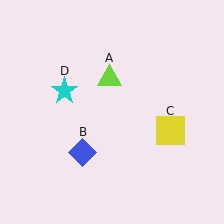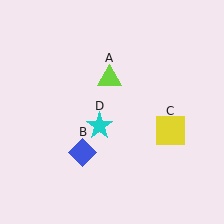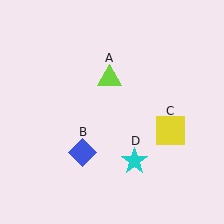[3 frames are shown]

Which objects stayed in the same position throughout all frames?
Lime triangle (object A) and blue diamond (object B) and yellow square (object C) remained stationary.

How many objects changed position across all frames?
1 object changed position: cyan star (object D).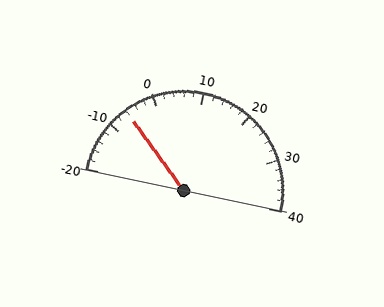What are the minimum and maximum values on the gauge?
The gauge ranges from -20 to 40.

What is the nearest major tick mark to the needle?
The nearest major tick mark is -10.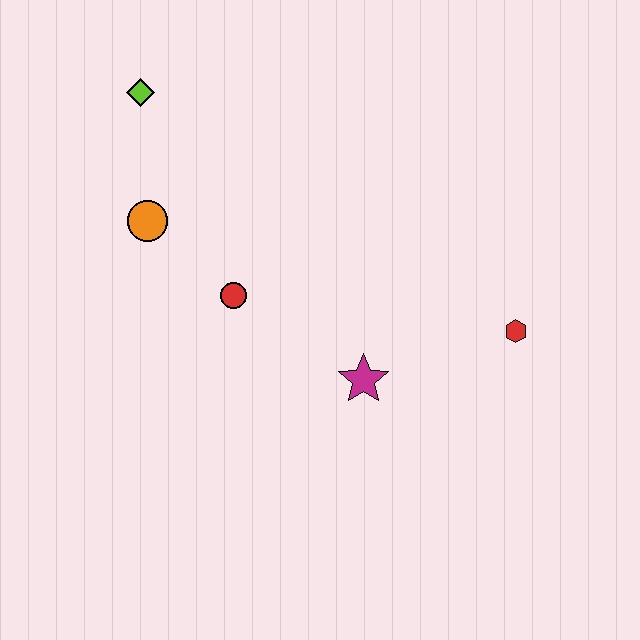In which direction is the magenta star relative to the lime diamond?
The magenta star is below the lime diamond.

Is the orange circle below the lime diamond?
Yes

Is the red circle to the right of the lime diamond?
Yes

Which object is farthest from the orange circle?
The red hexagon is farthest from the orange circle.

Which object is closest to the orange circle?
The red circle is closest to the orange circle.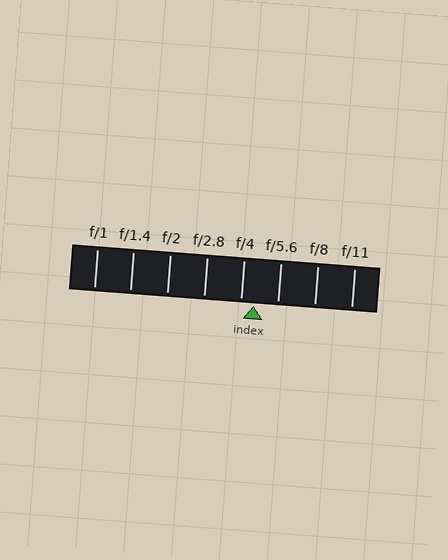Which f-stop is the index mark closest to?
The index mark is closest to f/4.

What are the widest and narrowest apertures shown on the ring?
The widest aperture shown is f/1 and the narrowest is f/11.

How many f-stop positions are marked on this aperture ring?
There are 8 f-stop positions marked.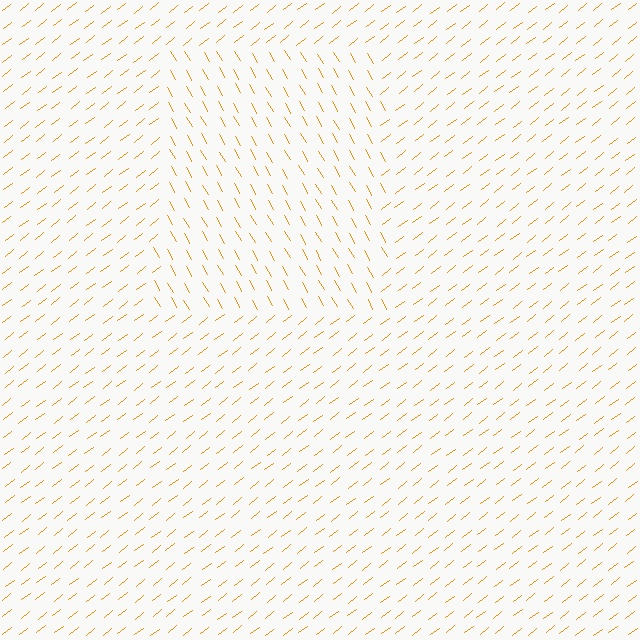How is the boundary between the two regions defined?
The boundary is defined purely by a change in line orientation (approximately 82 degrees difference). All lines are the same color and thickness.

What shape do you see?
I see a rectangle.